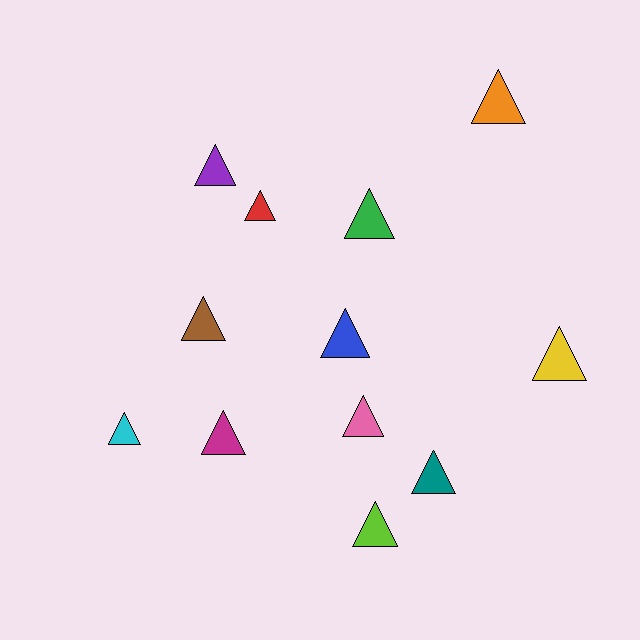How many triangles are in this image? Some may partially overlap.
There are 12 triangles.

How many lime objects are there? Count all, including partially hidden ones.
There is 1 lime object.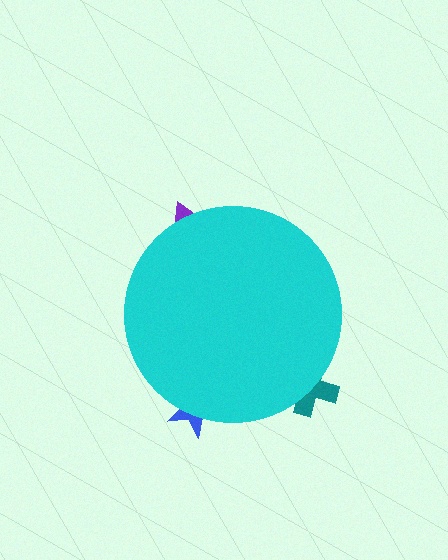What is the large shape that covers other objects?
A cyan circle.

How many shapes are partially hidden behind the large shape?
3 shapes are partially hidden.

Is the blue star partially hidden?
Yes, the blue star is partially hidden behind the cyan circle.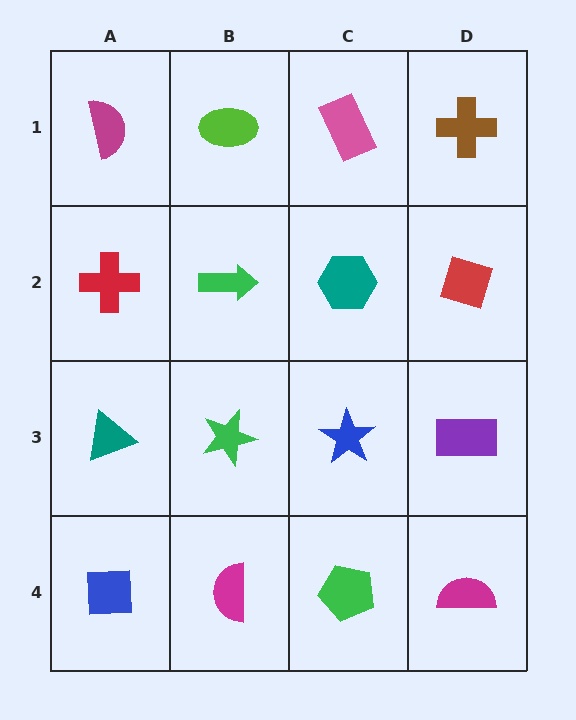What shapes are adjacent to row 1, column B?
A green arrow (row 2, column B), a magenta semicircle (row 1, column A), a pink rectangle (row 1, column C).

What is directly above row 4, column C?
A blue star.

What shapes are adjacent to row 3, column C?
A teal hexagon (row 2, column C), a green pentagon (row 4, column C), a green star (row 3, column B), a purple rectangle (row 3, column D).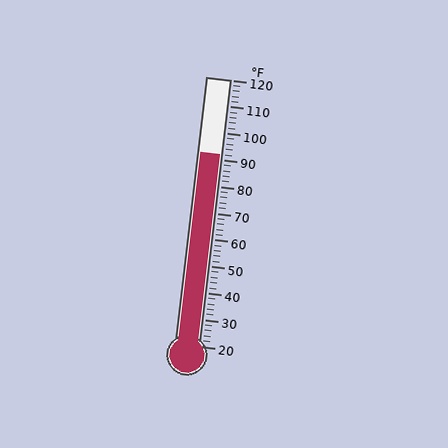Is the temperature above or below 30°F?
The temperature is above 30°F.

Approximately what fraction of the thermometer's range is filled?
The thermometer is filled to approximately 70% of its range.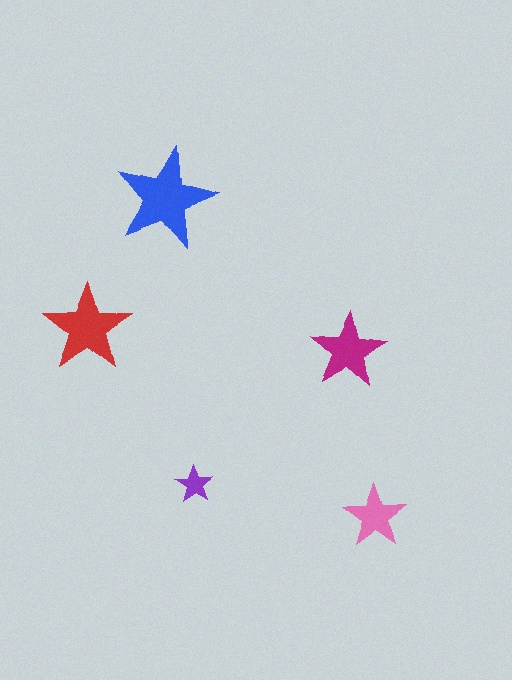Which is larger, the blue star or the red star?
The blue one.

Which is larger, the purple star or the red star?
The red one.